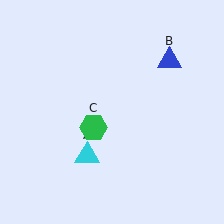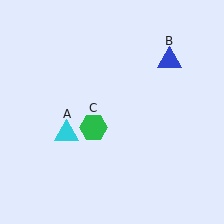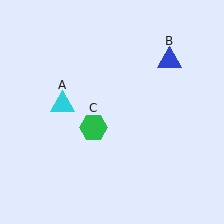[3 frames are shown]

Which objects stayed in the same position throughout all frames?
Blue triangle (object B) and green hexagon (object C) remained stationary.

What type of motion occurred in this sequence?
The cyan triangle (object A) rotated clockwise around the center of the scene.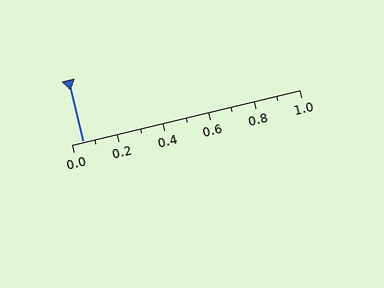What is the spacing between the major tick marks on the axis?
The major ticks are spaced 0.2 apart.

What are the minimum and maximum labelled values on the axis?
The axis runs from 0.0 to 1.0.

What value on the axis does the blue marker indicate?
The marker indicates approximately 0.05.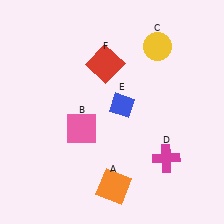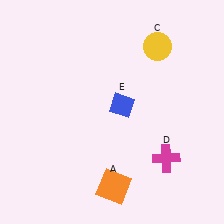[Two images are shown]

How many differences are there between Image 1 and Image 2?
There are 2 differences between the two images.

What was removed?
The pink square (B), the red square (F) were removed in Image 2.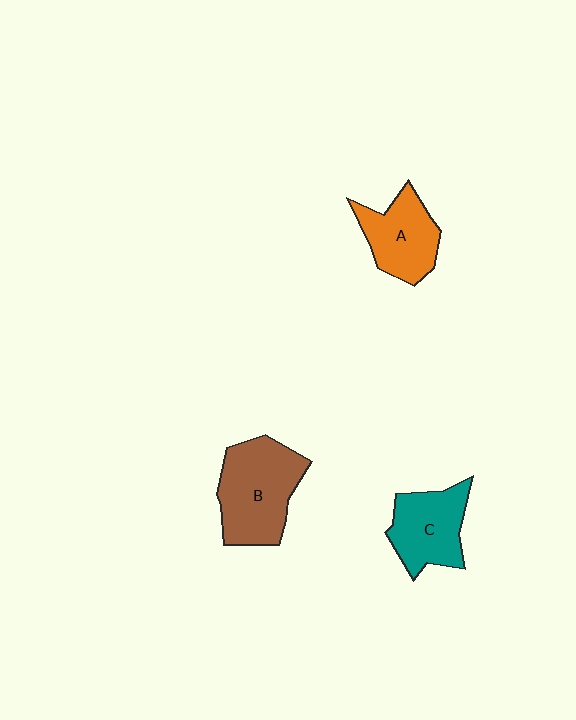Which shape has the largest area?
Shape B (brown).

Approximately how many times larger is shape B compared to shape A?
Approximately 1.4 times.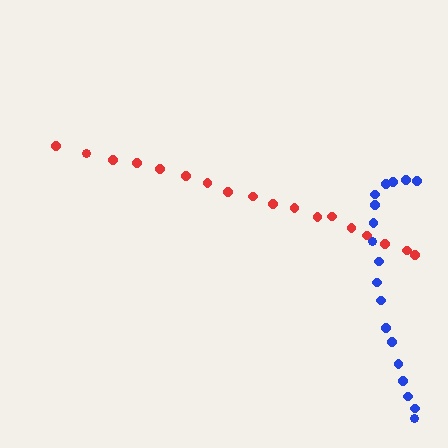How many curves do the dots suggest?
There are 2 distinct paths.